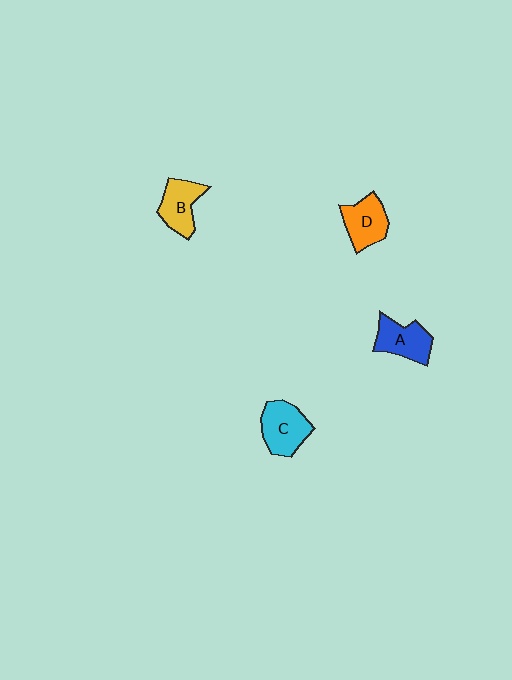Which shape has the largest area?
Shape C (cyan).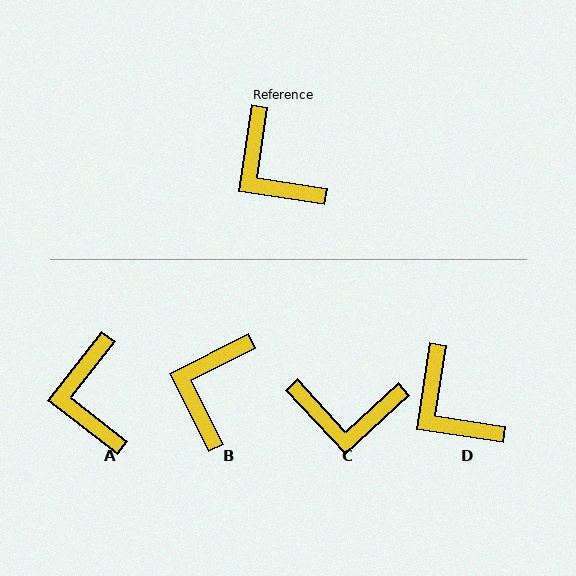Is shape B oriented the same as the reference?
No, it is off by about 55 degrees.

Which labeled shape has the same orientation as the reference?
D.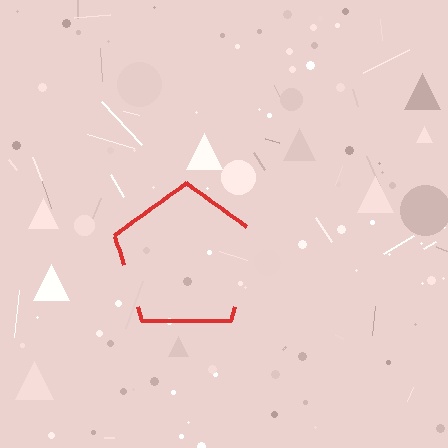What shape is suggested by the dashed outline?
The dashed outline suggests a pentagon.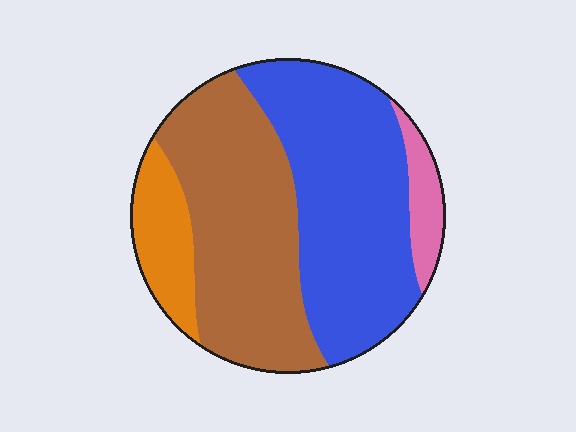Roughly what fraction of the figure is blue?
Blue takes up between a quarter and a half of the figure.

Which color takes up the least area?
Pink, at roughly 5%.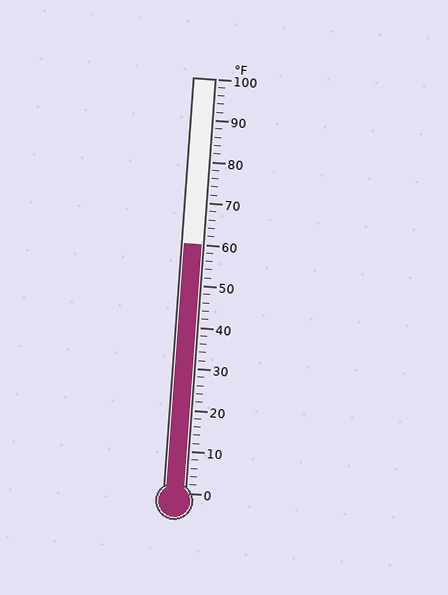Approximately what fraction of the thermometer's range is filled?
The thermometer is filled to approximately 60% of its range.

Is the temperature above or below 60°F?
The temperature is at 60°F.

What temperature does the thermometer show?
The thermometer shows approximately 60°F.